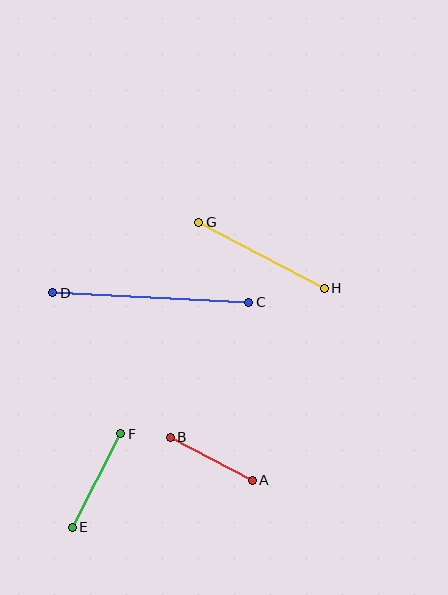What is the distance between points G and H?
The distance is approximately 142 pixels.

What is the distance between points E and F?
The distance is approximately 105 pixels.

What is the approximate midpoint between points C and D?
The midpoint is at approximately (151, 297) pixels.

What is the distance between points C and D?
The distance is approximately 196 pixels.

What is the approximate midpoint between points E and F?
The midpoint is at approximately (97, 481) pixels.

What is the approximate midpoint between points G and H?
The midpoint is at approximately (262, 255) pixels.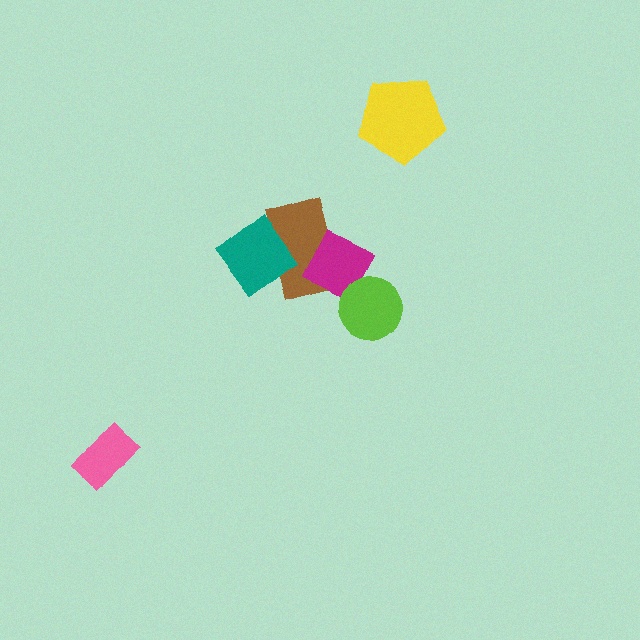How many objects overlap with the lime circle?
1 object overlaps with the lime circle.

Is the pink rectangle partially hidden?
No, no other shape covers it.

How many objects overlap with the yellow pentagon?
0 objects overlap with the yellow pentagon.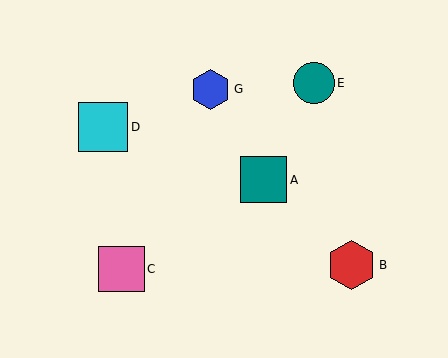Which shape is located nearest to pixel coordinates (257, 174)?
The teal square (labeled A) at (264, 180) is nearest to that location.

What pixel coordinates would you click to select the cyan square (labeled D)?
Click at (103, 127) to select the cyan square D.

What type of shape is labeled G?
Shape G is a blue hexagon.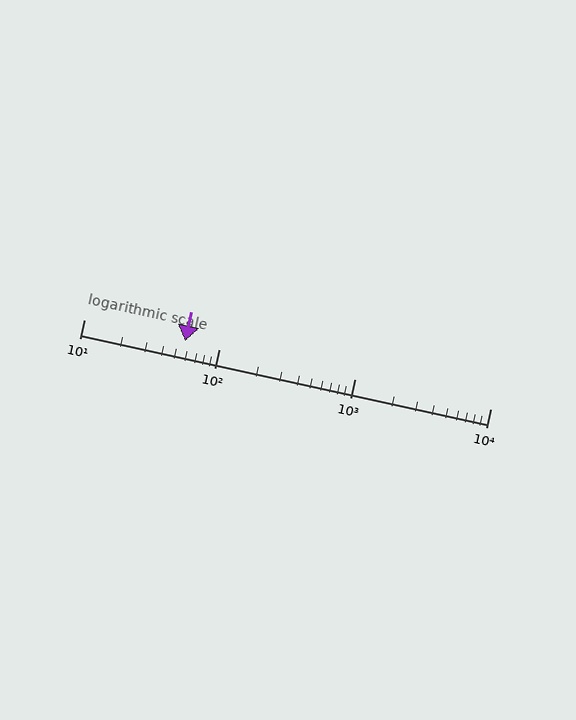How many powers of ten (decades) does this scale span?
The scale spans 3 decades, from 10 to 10000.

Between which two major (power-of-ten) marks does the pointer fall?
The pointer is between 10 and 100.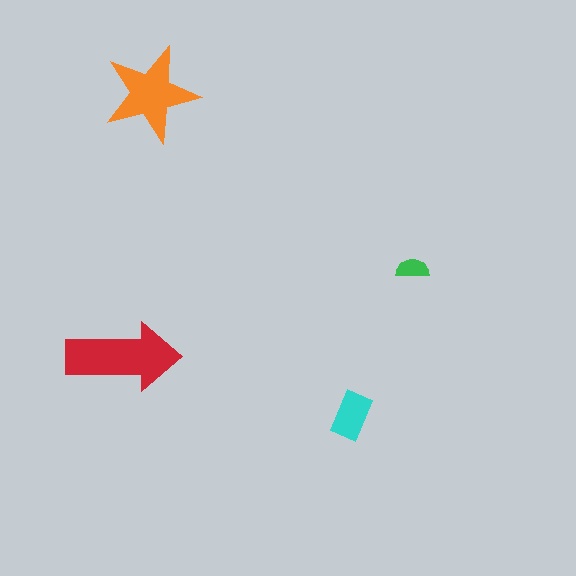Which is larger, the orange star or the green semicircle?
The orange star.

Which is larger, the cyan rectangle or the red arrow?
The red arrow.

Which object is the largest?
The red arrow.